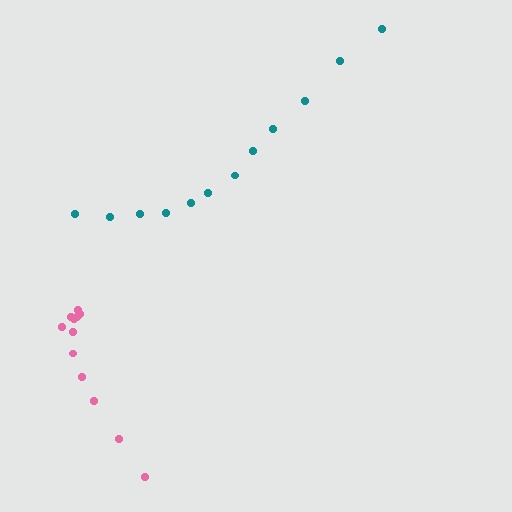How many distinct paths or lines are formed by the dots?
There are 2 distinct paths.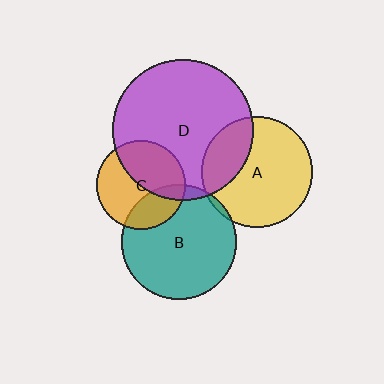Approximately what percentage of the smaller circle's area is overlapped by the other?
Approximately 25%.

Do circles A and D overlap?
Yes.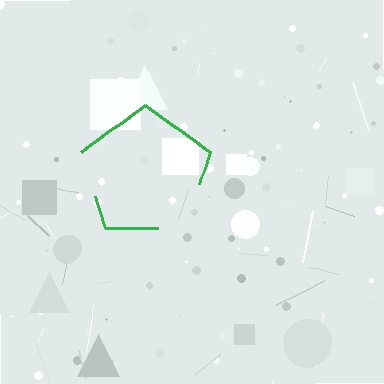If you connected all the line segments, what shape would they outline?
They would outline a pentagon.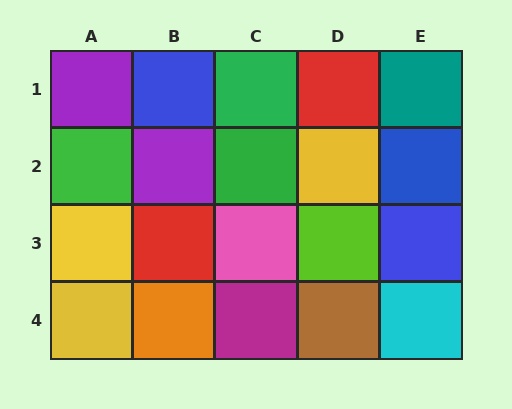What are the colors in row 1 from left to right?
Purple, blue, green, red, teal.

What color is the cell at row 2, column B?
Purple.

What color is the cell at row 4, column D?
Brown.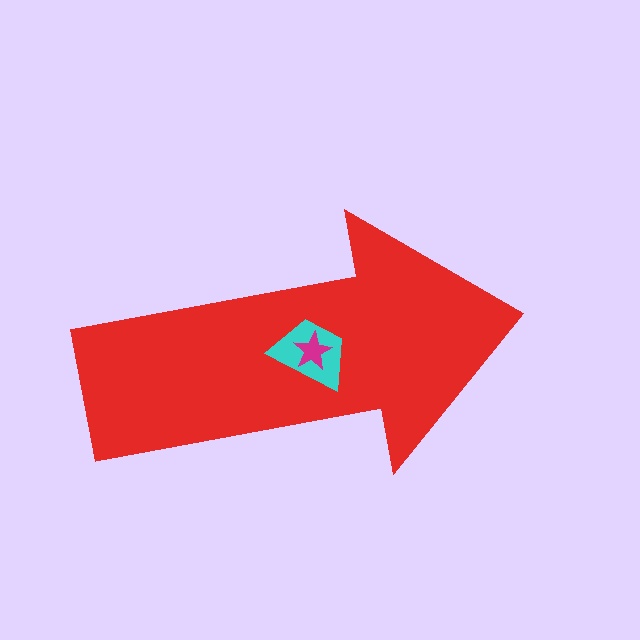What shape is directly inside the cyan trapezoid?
The magenta star.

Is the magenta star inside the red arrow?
Yes.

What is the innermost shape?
The magenta star.